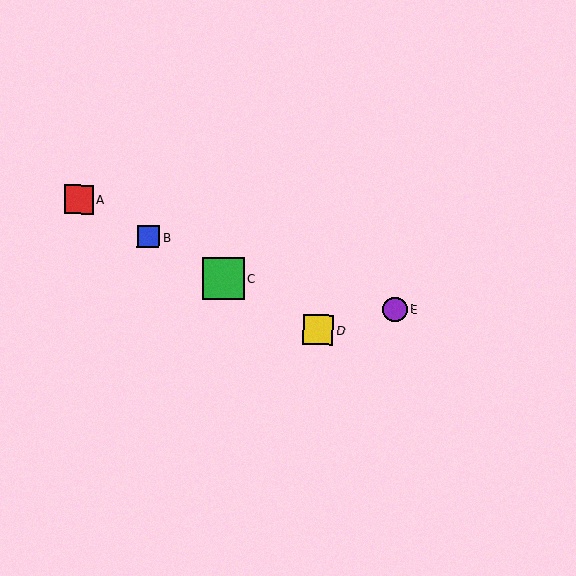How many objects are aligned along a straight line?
4 objects (A, B, C, D) are aligned along a straight line.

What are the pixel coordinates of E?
Object E is at (395, 310).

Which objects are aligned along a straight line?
Objects A, B, C, D are aligned along a straight line.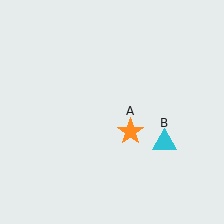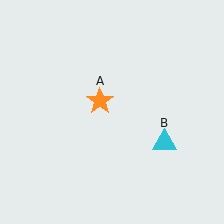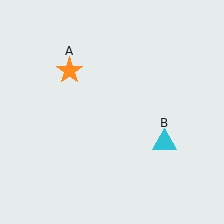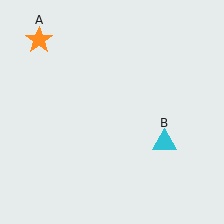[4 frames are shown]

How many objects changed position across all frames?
1 object changed position: orange star (object A).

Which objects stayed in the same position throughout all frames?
Cyan triangle (object B) remained stationary.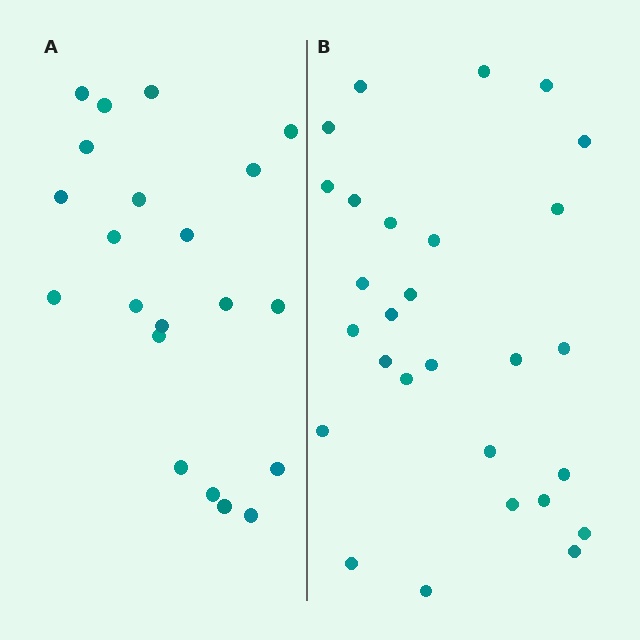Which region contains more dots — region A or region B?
Region B (the right region) has more dots.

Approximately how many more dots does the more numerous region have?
Region B has roughly 8 or so more dots than region A.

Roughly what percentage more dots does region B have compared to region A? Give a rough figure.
About 35% more.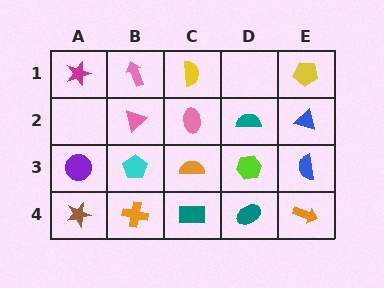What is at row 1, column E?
A yellow pentagon.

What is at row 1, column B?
A pink arrow.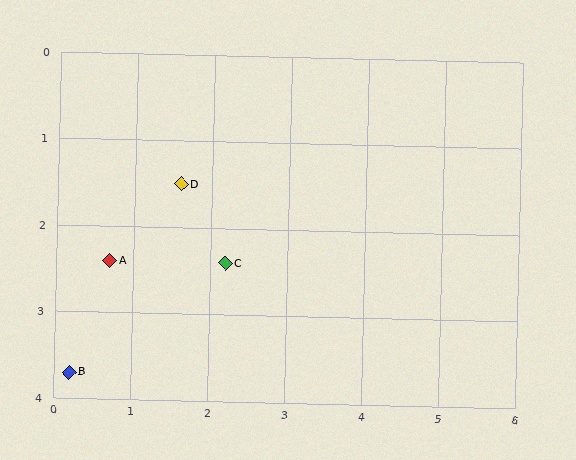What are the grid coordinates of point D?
Point D is at approximately (1.6, 1.5).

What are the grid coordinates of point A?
Point A is at approximately (0.7, 2.4).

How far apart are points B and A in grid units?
Points B and A are about 1.4 grid units apart.